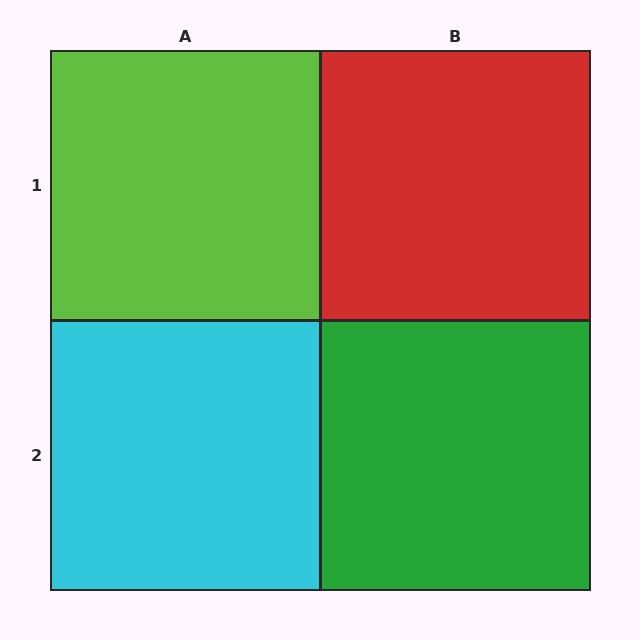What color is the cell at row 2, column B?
Green.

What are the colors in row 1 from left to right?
Lime, red.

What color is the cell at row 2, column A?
Cyan.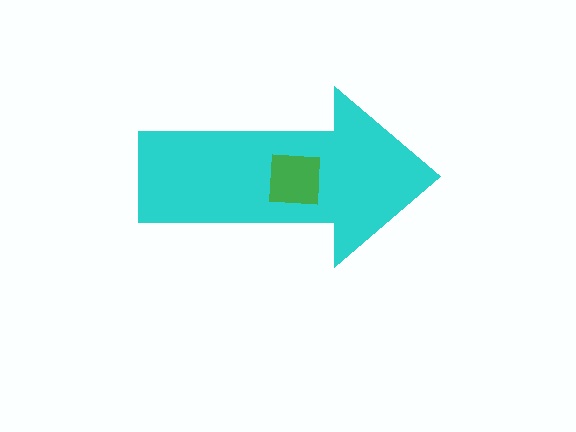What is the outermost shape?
The cyan arrow.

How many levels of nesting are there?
2.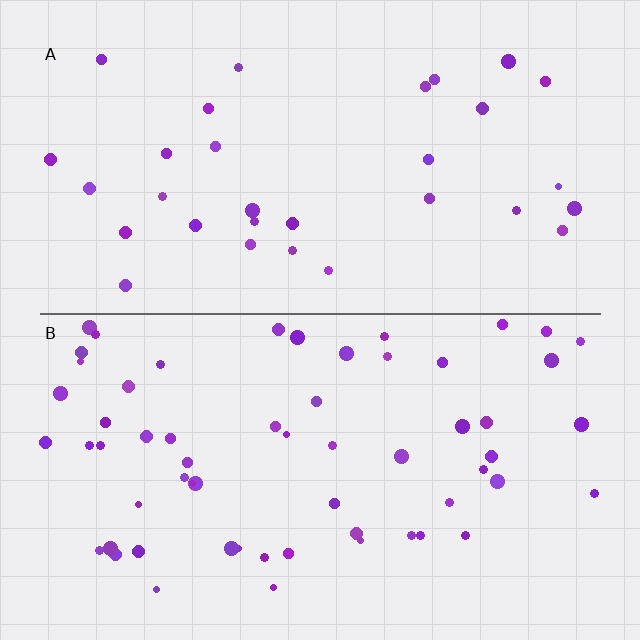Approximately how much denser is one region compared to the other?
Approximately 1.9× — region B over region A.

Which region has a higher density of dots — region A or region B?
B (the bottom).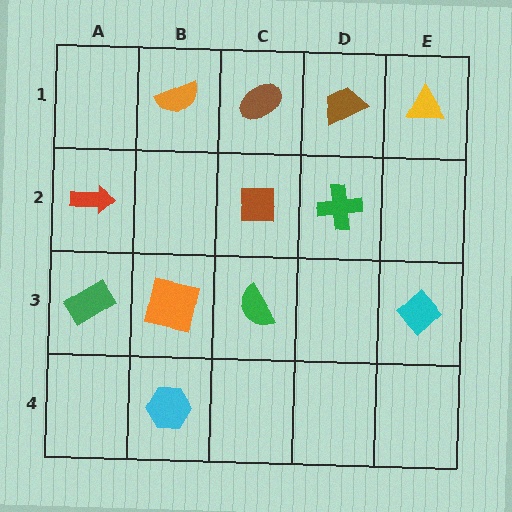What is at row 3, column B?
An orange square.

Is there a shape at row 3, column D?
No, that cell is empty.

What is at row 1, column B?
An orange semicircle.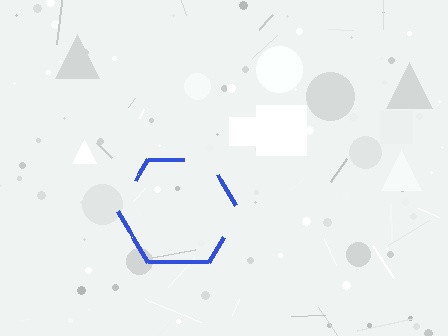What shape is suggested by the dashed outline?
The dashed outline suggests a hexagon.